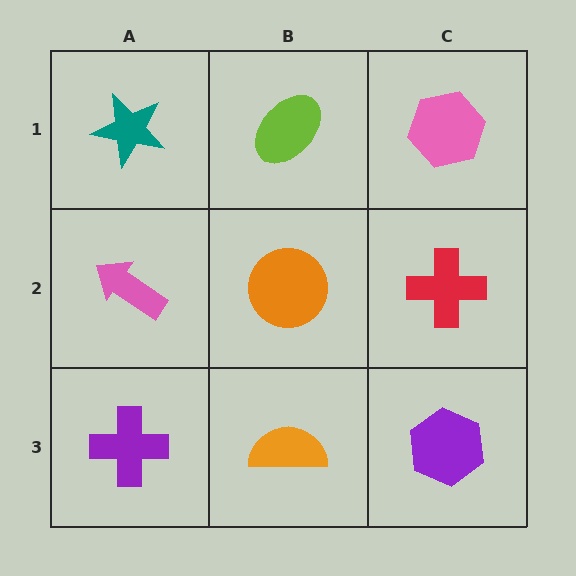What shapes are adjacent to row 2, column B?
A lime ellipse (row 1, column B), an orange semicircle (row 3, column B), a pink arrow (row 2, column A), a red cross (row 2, column C).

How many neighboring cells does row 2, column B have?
4.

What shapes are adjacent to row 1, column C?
A red cross (row 2, column C), a lime ellipse (row 1, column B).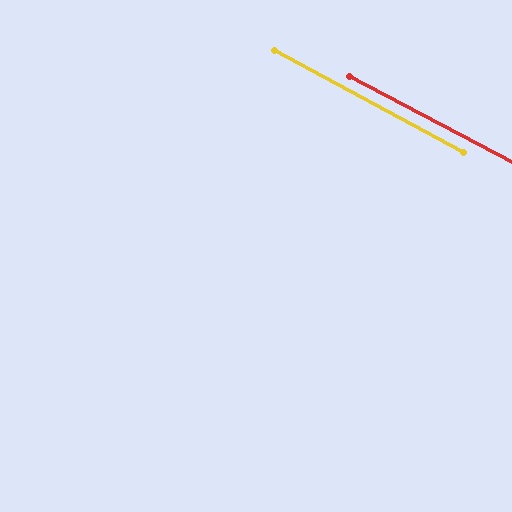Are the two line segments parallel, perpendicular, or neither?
Parallel — their directions differ by only 0.5°.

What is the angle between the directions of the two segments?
Approximately 0 degrees.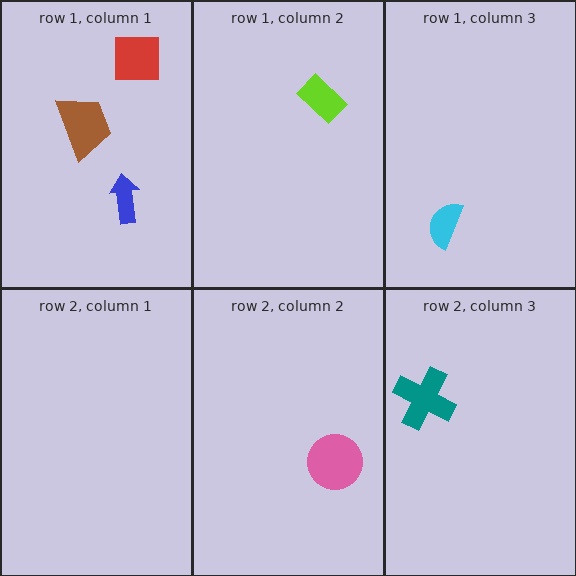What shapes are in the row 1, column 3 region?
The cyan semicircle.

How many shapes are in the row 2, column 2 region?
1.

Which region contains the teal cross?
The row 2, column 3 region.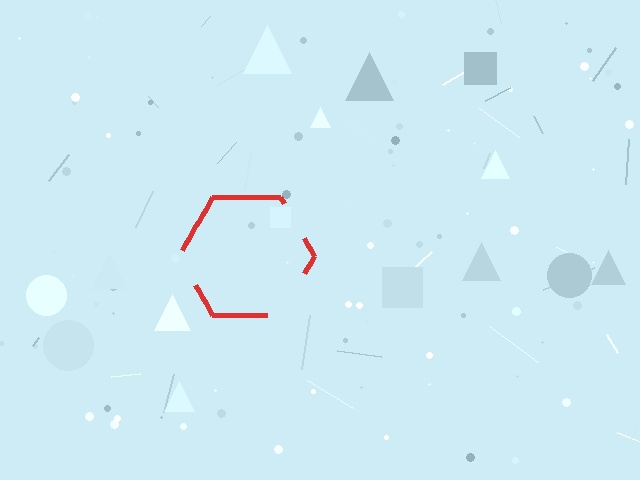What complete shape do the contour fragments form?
The contour fragments form a hexagon.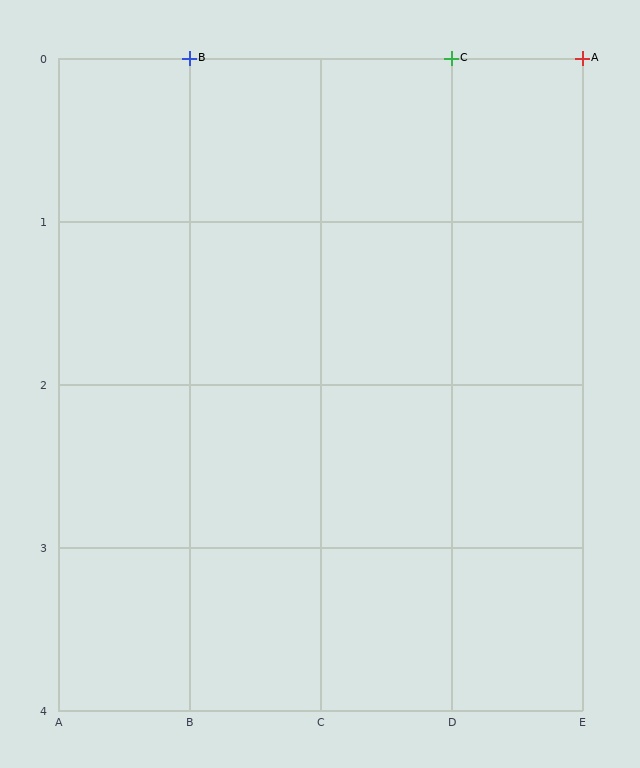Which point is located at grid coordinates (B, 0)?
Point B is at (B, 0).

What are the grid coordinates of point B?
Point B is at grid coordinates (B, 0).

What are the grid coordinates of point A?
Point A is at grid coordinates (E, 0).